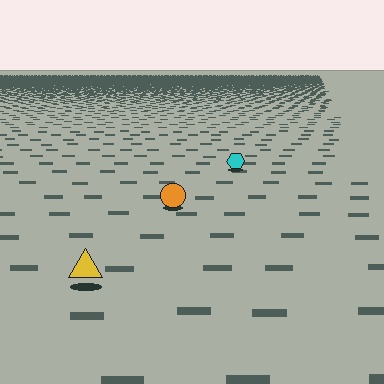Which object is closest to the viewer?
The yellow triangle is closest. The texture marks near it are larger and more spread out.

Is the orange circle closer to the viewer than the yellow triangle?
No. The yellow triangle is closer — you can tell from the texture gradient: the ground texture is coarser near it.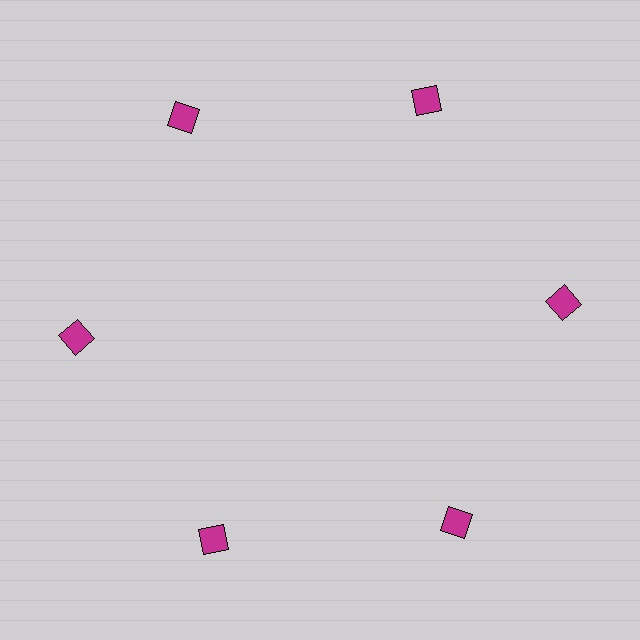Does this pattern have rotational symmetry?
Yes, this pattern has 6-fold rotational symmetry. It looks the same after rotating 60 degrees around the center.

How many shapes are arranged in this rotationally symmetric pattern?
There are 6 shapes, arranged in 6 groups of 1.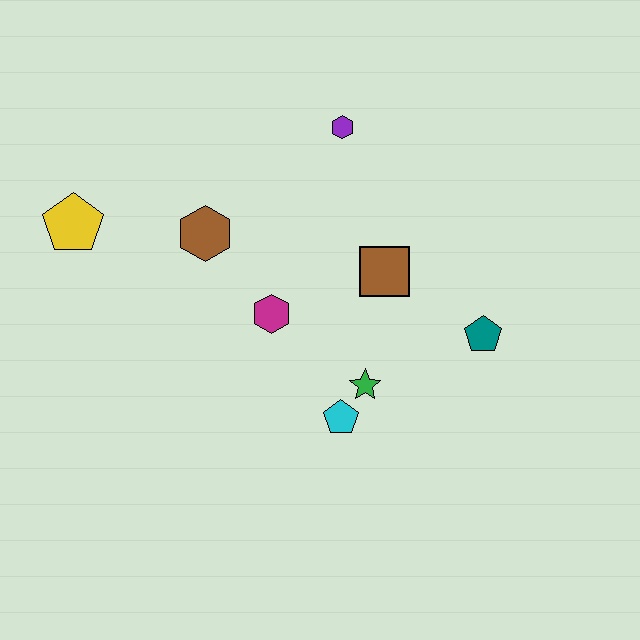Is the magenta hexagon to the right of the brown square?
No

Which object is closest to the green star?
The cyan pentagon is closest to the green star.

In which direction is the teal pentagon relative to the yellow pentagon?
The teal pentagon is to the right of the yellow pentagon.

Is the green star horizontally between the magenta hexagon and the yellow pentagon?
No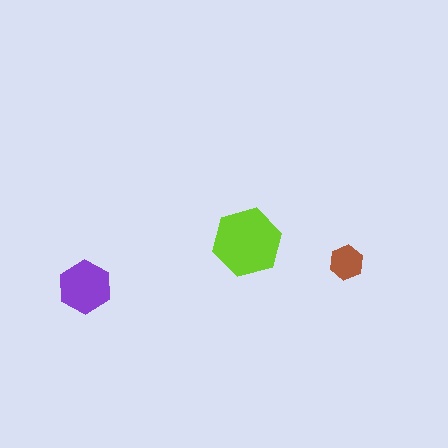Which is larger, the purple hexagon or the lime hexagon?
The lime one.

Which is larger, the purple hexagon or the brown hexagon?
The purple one.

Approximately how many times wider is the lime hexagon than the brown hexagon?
About 2 times wider.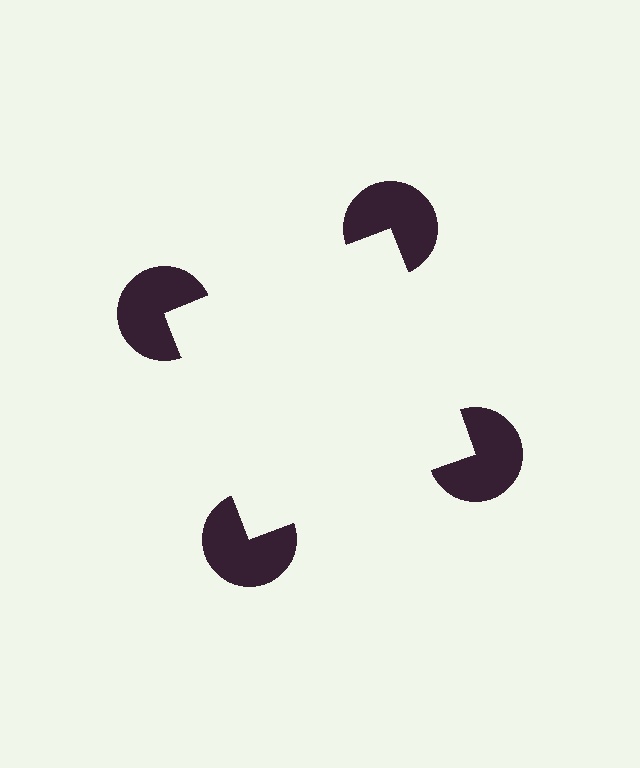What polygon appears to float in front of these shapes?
An illusory square — its edges are inferred from the aligned wedge cuts in the pac-man discs, not physically drawn.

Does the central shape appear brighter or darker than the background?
It typically appears slightly brighter than the background, even though no actual brightness change is drawn.